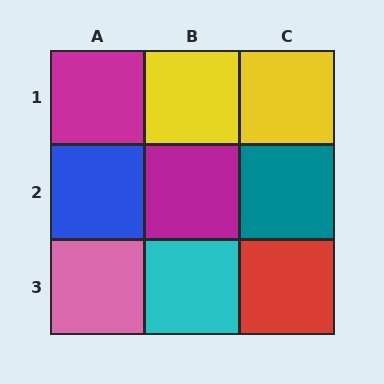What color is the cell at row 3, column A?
Pink.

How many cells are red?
1 cell is red.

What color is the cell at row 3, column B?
Cyan.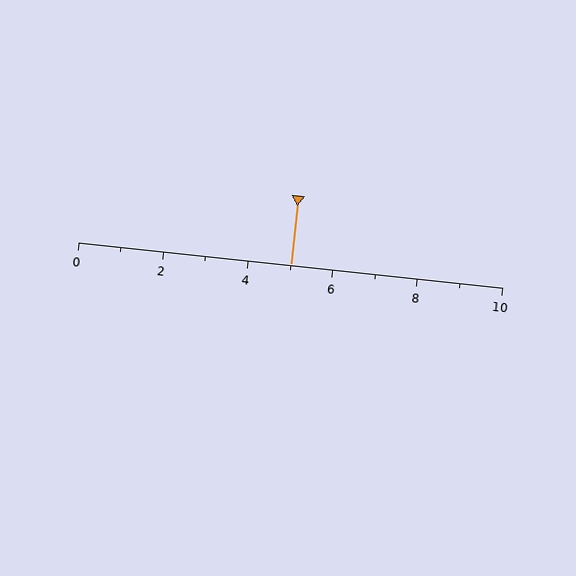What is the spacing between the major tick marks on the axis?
The major ticks are spaced 2 apart.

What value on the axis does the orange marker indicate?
The marker indicates approximately 5.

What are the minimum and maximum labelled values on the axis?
The axis runs from 0 to 10.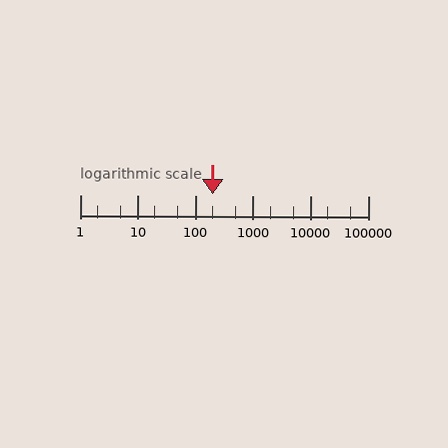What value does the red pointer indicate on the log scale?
The pointer indicates approximately 200.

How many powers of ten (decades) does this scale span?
The scale spans 5 decades, from 1 to 100000.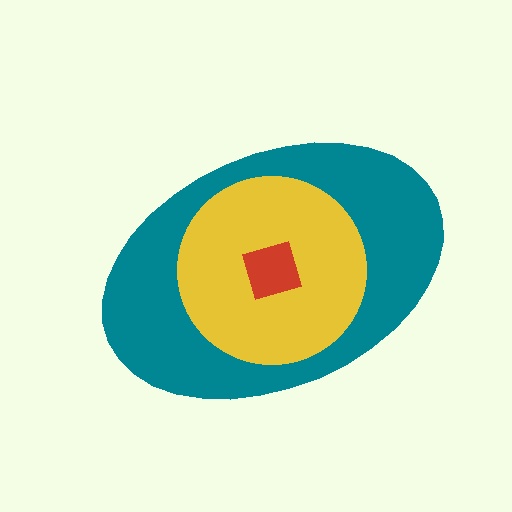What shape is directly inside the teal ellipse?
The yellow circle.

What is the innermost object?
The red square.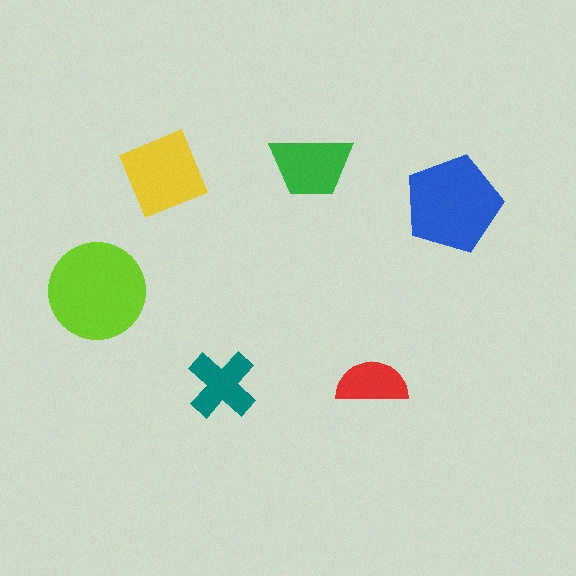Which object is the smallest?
The red semicircle.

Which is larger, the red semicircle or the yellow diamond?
The yellow diamond.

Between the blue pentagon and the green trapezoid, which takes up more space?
The blue pentagon.